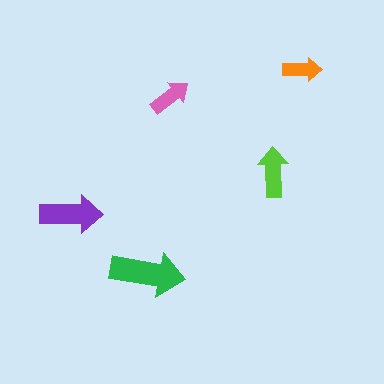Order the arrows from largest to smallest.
the green one, the purple one, the lime one, the pink one, the orange one.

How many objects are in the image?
There are 5 objects in the image.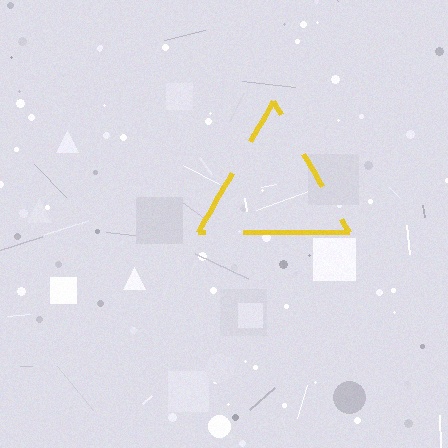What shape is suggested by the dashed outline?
The dashed outline suggests a triangle.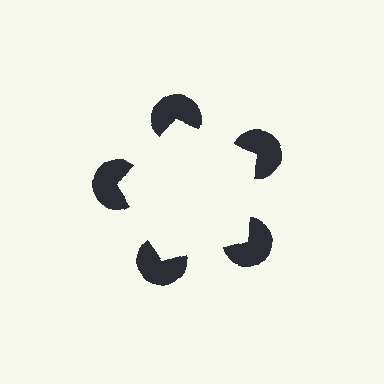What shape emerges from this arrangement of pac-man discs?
An illusory pentagon — its edges are inferred from the aligned wedge cuts in the pac-man discs, not physically drawn.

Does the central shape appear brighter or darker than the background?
It typically appears slightly brighter than the background, even though no actual brightness change is drawn.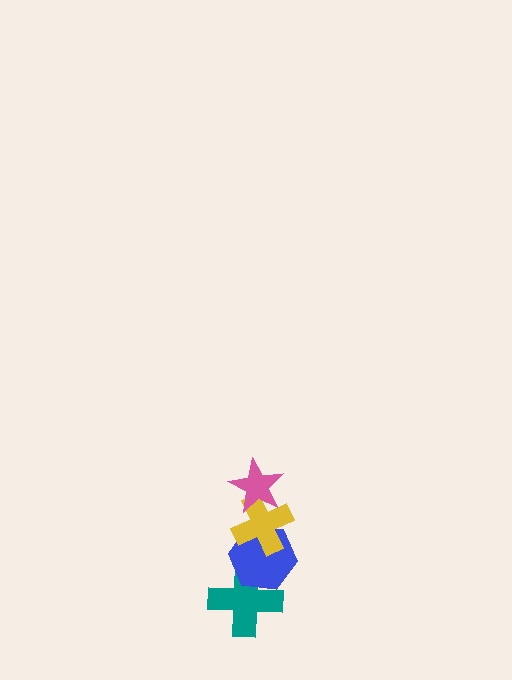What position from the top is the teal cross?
The teal cross is 4th from the top.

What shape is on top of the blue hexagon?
The yellow cross is on top of the blue hexagon.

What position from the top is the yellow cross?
The yellow cross is 2nd from the top.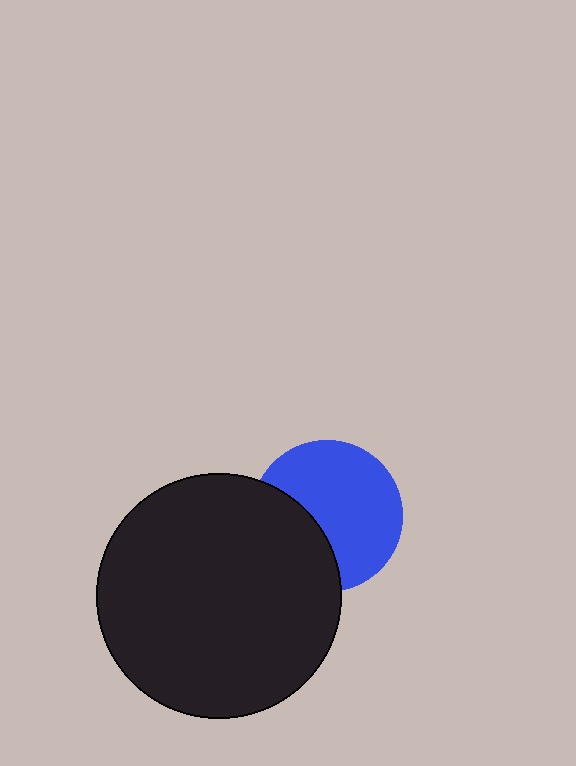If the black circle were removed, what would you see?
You would see the complete blue circle.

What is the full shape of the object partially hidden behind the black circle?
The partially hidden object is a blue circle.